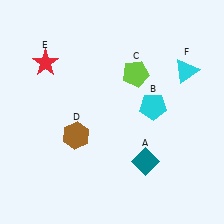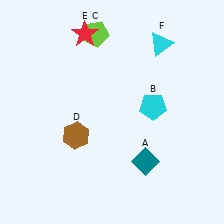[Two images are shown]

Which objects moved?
The objects that moved are: the lime pentagon (C), the red star (E), the cyan triangle (F).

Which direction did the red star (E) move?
The red star (E) moved right.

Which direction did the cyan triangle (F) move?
The cyan triangle (F) moved up.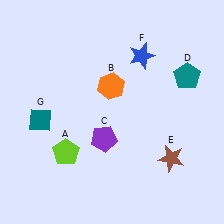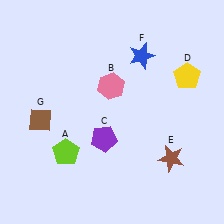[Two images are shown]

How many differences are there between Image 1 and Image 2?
There are 3 differences between the two images.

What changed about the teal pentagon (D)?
In Image 1, D is teal. In Image 2, it changed to yellow.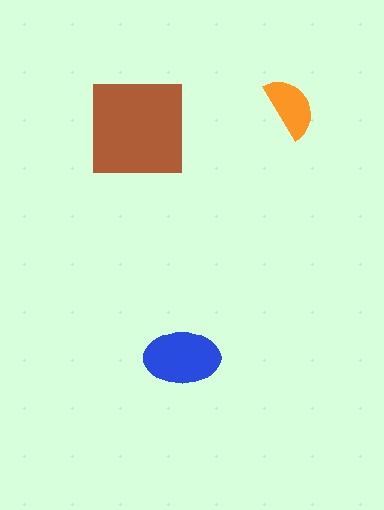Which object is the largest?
The brown square.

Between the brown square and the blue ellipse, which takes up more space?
The brown square.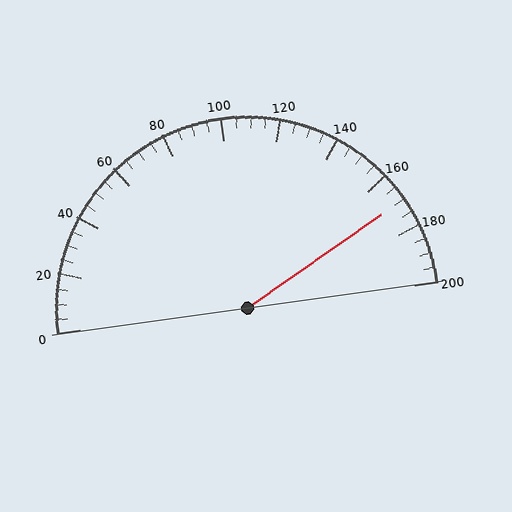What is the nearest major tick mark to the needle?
The nearest major tick mark is 160.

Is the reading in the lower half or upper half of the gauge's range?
The reading is in the upper half of the range (0 to 200).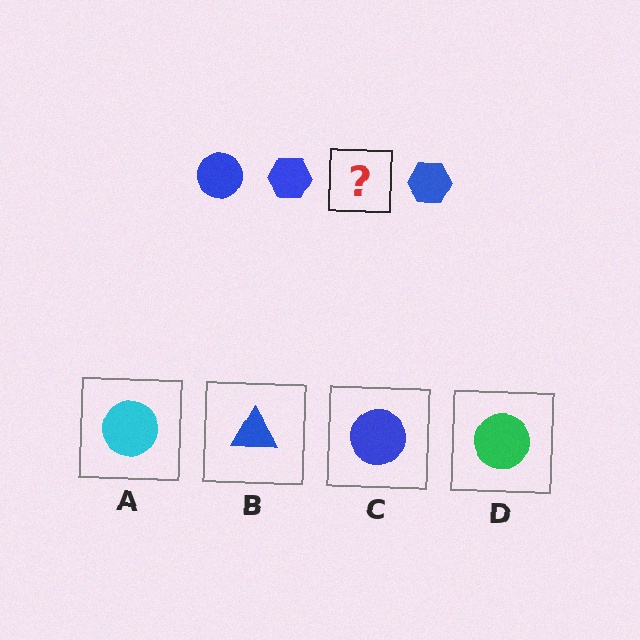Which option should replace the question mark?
Option C.